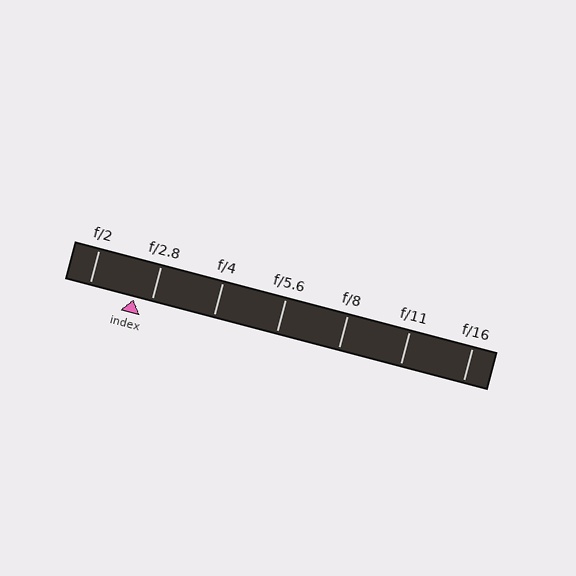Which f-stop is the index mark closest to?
The index mark is closest to f/2.8.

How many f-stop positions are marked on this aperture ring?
There are 7 f-stop positions marked.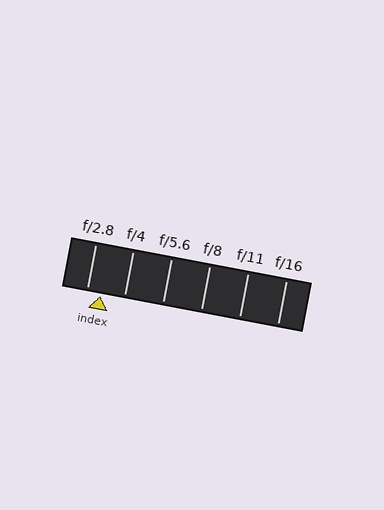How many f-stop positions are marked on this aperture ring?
There are 6 f-stop positions marked.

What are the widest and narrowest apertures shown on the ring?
The widest aperture shown is f/2.8 and the narrowest is f/16.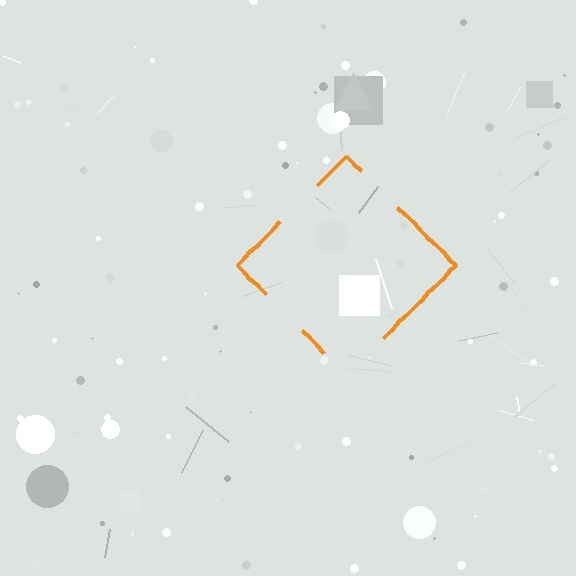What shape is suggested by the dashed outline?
The dashed outline suggests a diamond.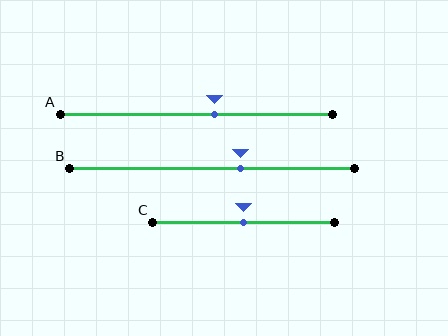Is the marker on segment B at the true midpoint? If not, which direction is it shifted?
No, the marker on segment B is shifted to the right by about 10% of the segment length.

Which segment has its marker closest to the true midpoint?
Segment C has its marker closest to the true midpoint.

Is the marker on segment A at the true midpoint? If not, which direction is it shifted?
No, the marker on segment A is shifted to the right by about 7% of the segment length.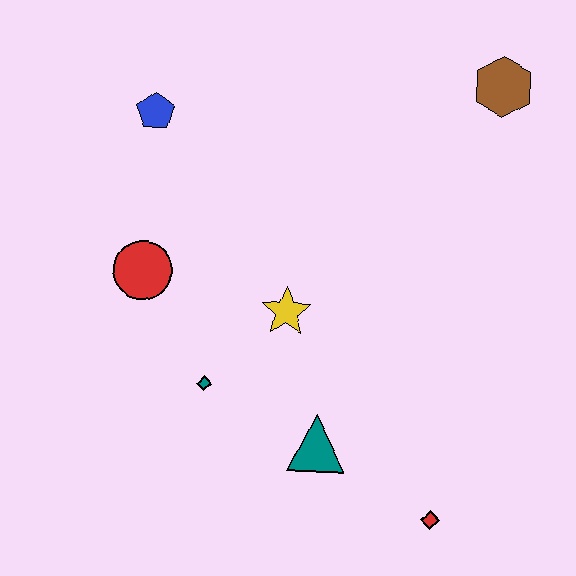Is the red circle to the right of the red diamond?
No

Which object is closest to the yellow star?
The teal diamond is closest to the yellow star.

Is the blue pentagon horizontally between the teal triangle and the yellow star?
No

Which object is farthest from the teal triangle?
The brown hexagon is farthest from the teal triangle.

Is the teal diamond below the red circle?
Yes